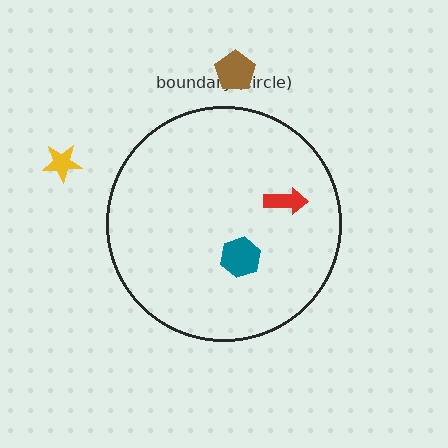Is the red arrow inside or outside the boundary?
Inside.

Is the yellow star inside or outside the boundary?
Outside.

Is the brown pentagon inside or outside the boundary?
Outside.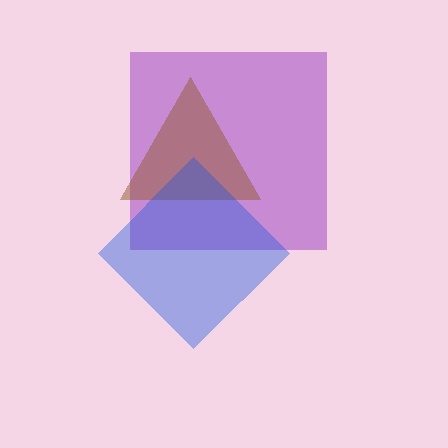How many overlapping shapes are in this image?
There are 3 overlapping shapes in the image.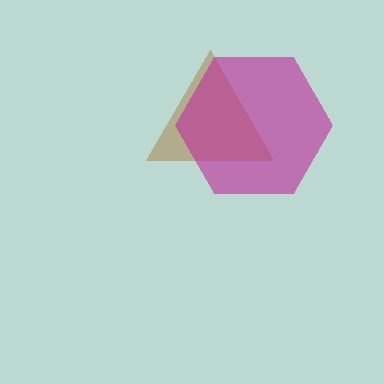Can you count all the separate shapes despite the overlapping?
Yes, there are 2 separate shapes.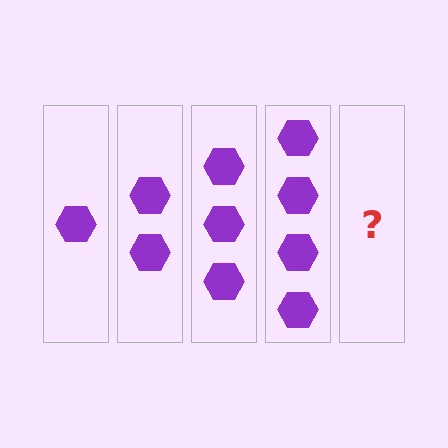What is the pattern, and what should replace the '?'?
The pattern is that each step adds one more hexagon. The '?' should be 5 hexagons.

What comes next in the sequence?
The next element should be 5 hexagons.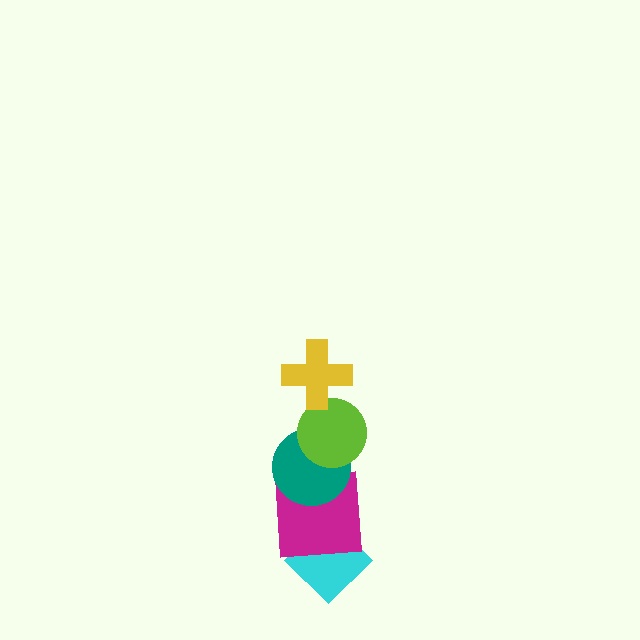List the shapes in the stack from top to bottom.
From top to bottom: the yellow cross, the lime circle, the teal circle, the magenta square, the cyan diamond.